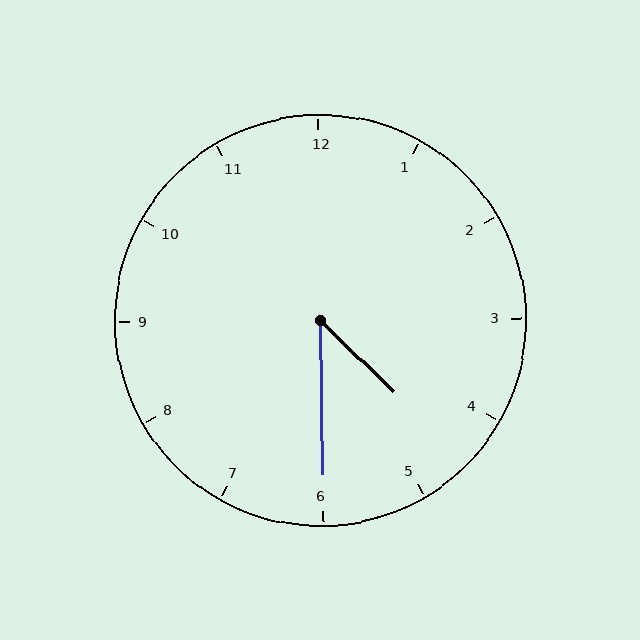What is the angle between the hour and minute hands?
Approximately 45 degrees.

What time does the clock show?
4:30.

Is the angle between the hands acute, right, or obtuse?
It is acute.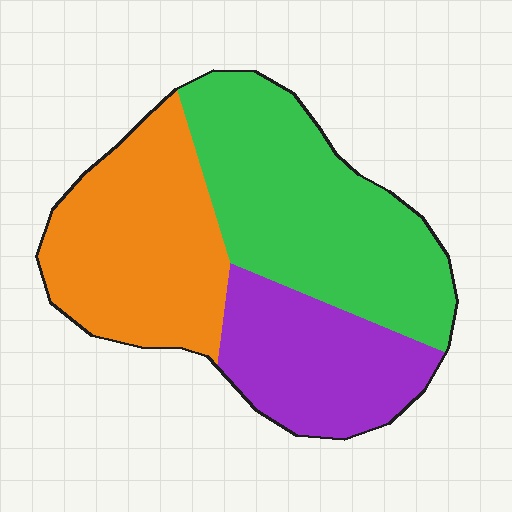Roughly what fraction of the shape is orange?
Orange covers about 35% of the shape.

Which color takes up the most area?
Green, at roughly 40%.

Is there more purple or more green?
Green.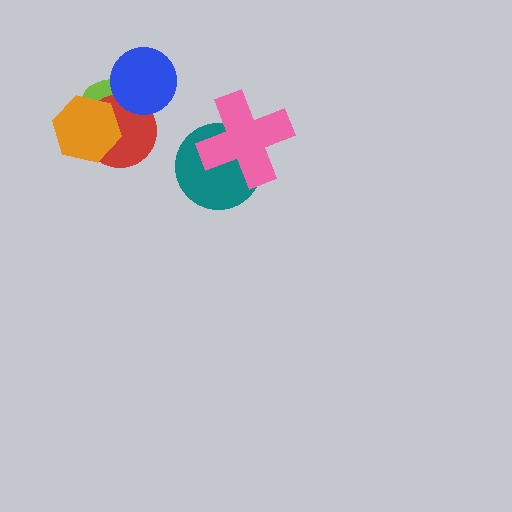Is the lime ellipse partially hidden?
Yes, it is partially covered by another shape.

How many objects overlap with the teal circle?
1 object overlaps with the teal circle.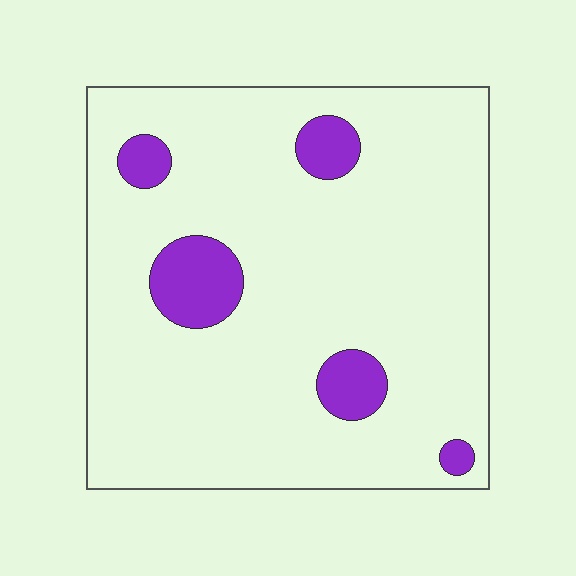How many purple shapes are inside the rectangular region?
5.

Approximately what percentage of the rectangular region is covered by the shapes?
Approximately 10%.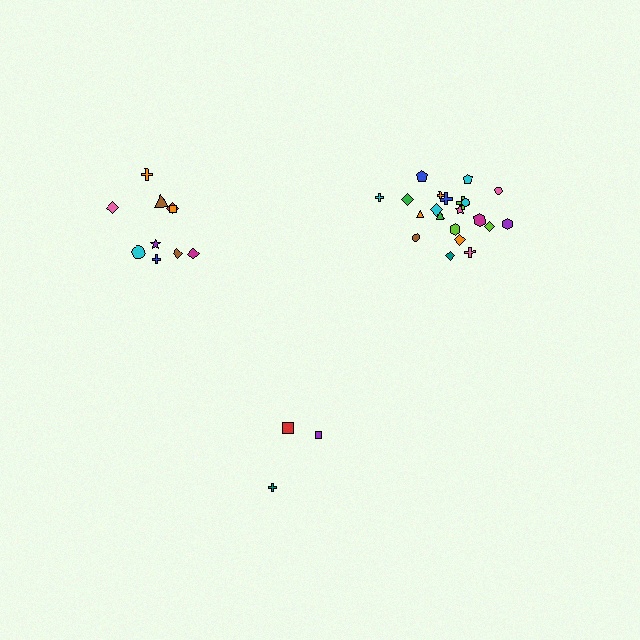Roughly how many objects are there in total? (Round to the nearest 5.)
Roughly 35 objects in total.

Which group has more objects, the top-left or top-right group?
The top-right group.